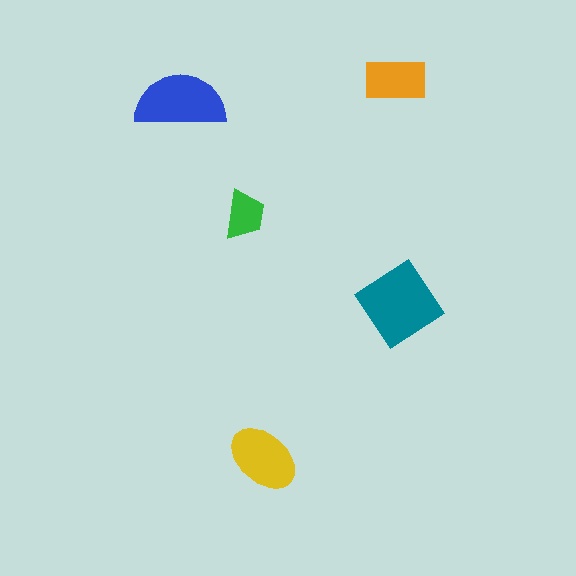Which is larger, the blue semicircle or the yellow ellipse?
The blue semicircle.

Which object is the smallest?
The green trapezoid.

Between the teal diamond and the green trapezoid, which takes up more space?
The teal diamond.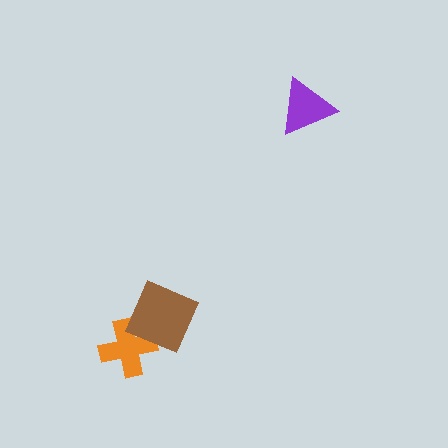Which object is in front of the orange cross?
The brown diamond is in front of the orange cross.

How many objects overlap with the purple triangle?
0 objects overlap with the purple triangle.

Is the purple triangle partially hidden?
No, no other shape covers it.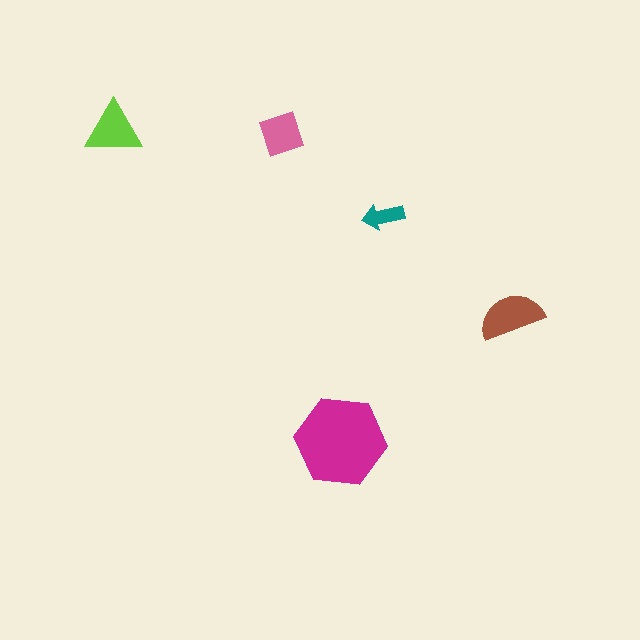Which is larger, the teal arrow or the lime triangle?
The lime triangle.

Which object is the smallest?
The teal arrow.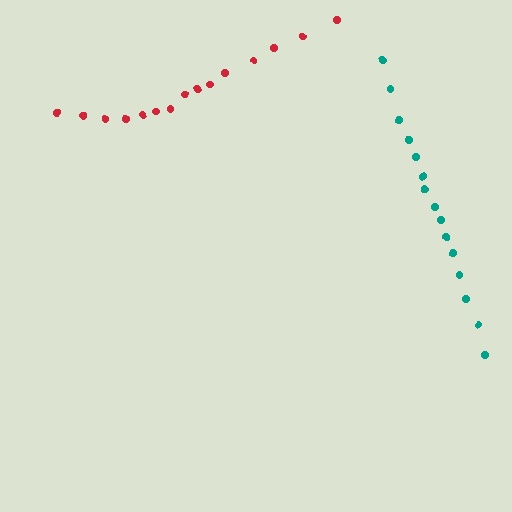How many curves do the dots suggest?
There are 2 distinct paths.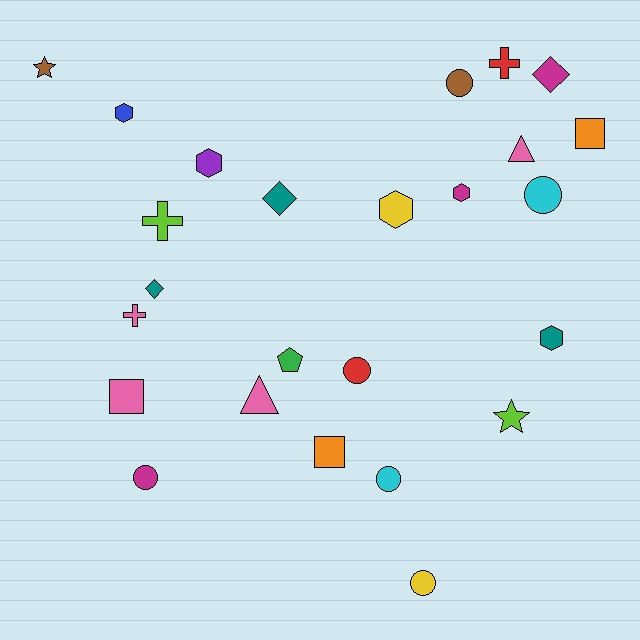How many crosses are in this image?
There are 3 crosses.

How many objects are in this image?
There are 25 objects.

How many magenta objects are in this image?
There are 3 magenta objects.